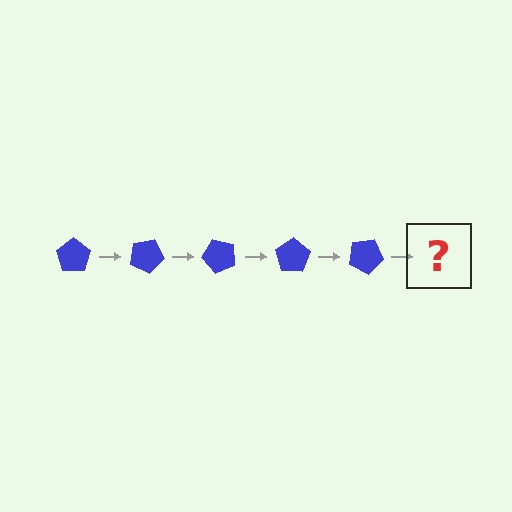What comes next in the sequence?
The next element should be a blue pentagon rotated 125 degrees.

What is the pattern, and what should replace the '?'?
The pattern is that the pentagon rotates 25 degrees each step. The '?' should be a blue pentagon rotated 125 degrees.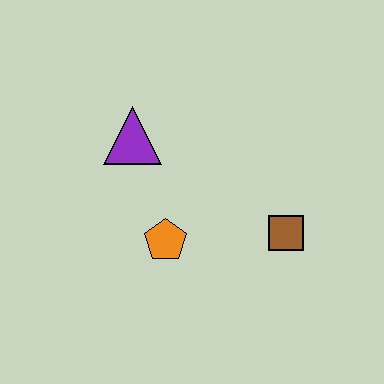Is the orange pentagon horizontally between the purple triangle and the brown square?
Yes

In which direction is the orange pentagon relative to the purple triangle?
The orange pentagon is below the purple triangle.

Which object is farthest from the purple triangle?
The brown square is farthest from the purple triangle.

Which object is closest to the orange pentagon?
The purple triangle is closest to the orange pentagon.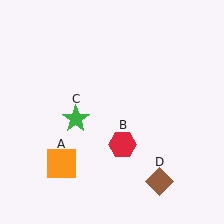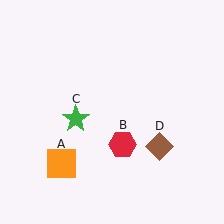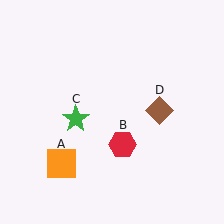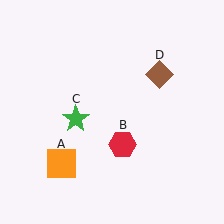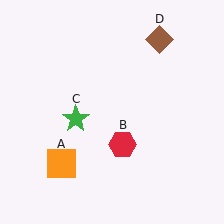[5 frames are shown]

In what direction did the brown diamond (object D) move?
The brown diamond (object D) moved up.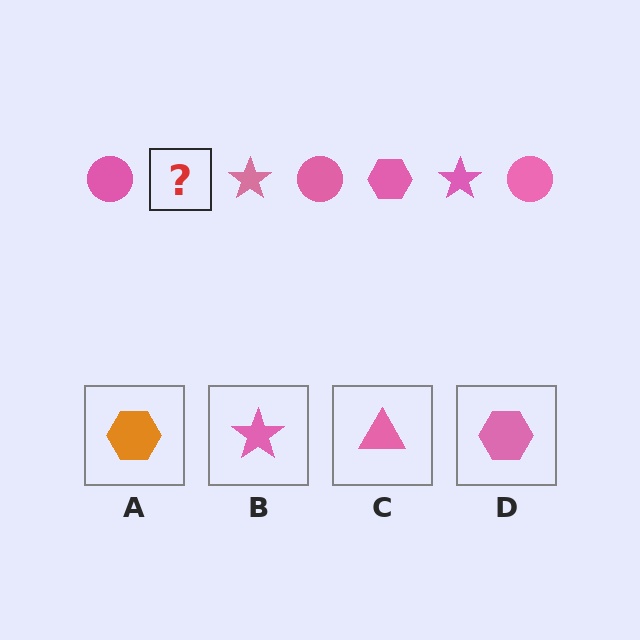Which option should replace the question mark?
Option D.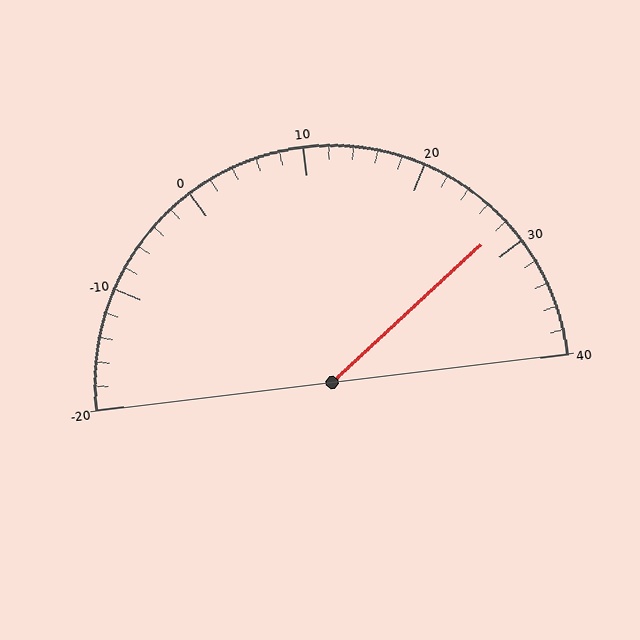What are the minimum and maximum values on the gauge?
The gauge ranges from -20 to 40.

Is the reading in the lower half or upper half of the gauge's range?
The reading is in the upper half of the range (-20 to 40).